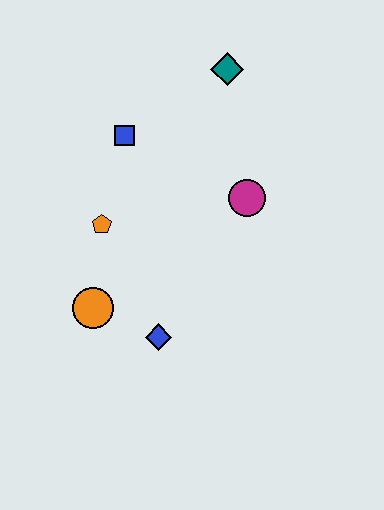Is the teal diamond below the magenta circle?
No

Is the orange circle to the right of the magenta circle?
No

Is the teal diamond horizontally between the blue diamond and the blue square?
No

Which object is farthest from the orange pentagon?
The teal diamond is farthest from the orange pentagon.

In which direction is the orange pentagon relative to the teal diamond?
The orange pentagon is below the teal diamond.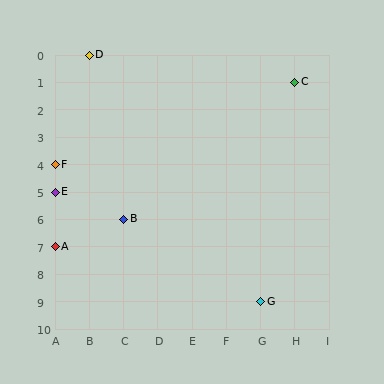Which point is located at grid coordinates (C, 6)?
Point B is at (C, 6).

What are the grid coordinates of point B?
Point B is at grid coordinates (C, 6).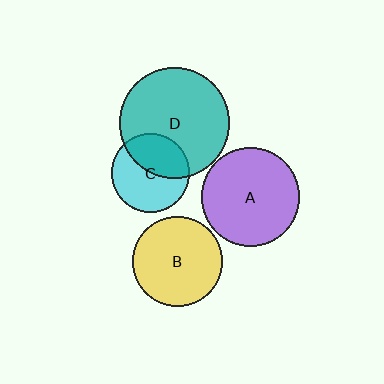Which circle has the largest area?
Circle D (teal).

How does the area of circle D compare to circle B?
Approximately 1.5 times.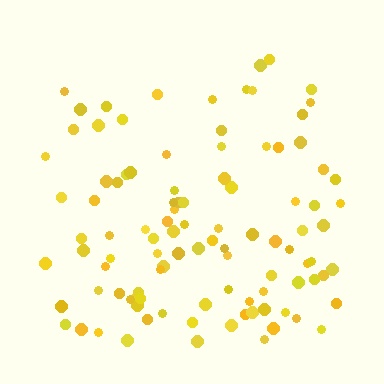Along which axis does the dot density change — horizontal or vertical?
Vertical.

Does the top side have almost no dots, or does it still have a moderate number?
Still a moderate number, just noticeably fewer than the bottom.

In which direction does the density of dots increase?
From top to bottom, with the bottom side densest.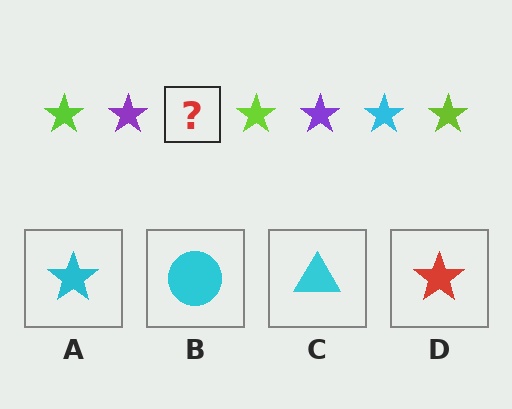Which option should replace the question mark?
Option A.